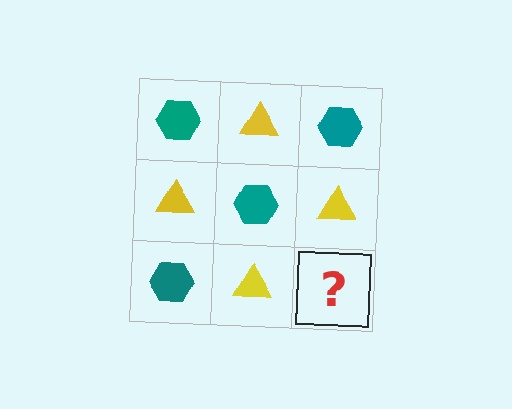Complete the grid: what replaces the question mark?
The question mark should be replaced with a teal hexagon.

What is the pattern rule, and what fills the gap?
The rule is that it alternates teal hexagon and yellow triangle in a checkerboard pattern. The gap should be filled with a teal hexagon.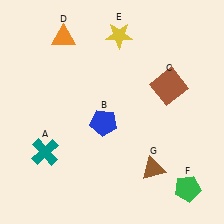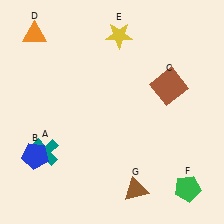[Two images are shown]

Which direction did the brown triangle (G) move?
The brown triangle (G) moved down.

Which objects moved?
The objects that moved are: the blue pentagon (B), the orange triangle (D), the brown triangle (G).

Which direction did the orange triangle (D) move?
The orange triangle (D) moved left.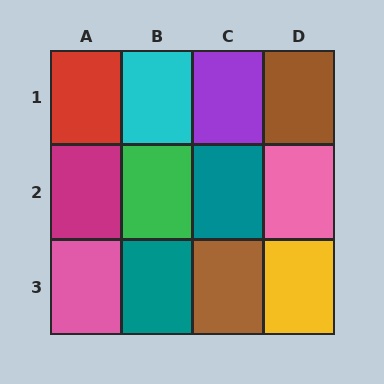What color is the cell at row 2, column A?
Magenta.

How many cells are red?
1 cell is red.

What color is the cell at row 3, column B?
Teal.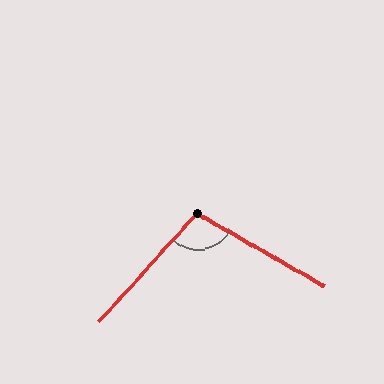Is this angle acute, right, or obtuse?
It is obtuse.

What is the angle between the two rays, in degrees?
Approximately 103 degrees.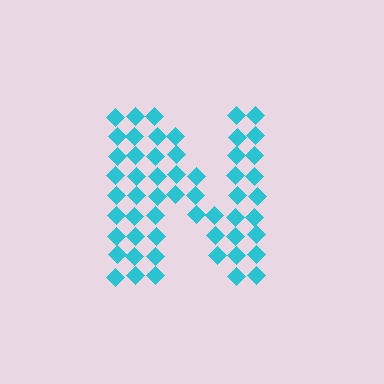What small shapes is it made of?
It is made of small diamonds.